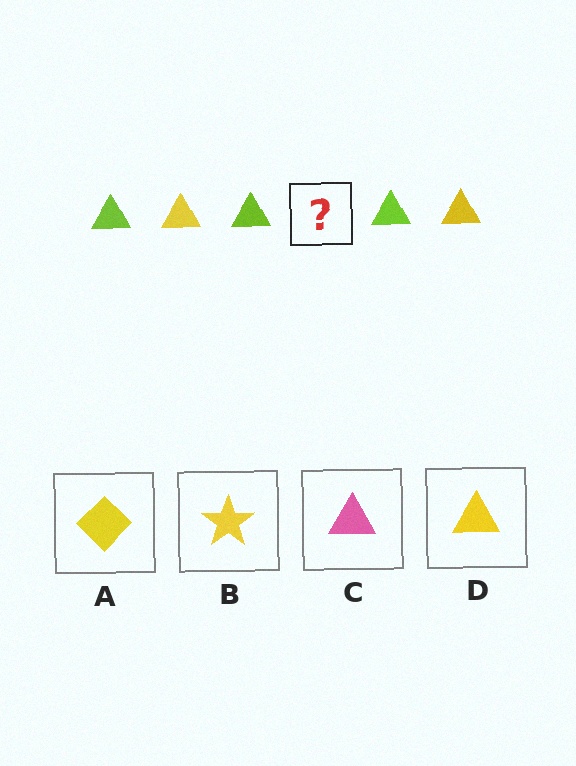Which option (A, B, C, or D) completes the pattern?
D.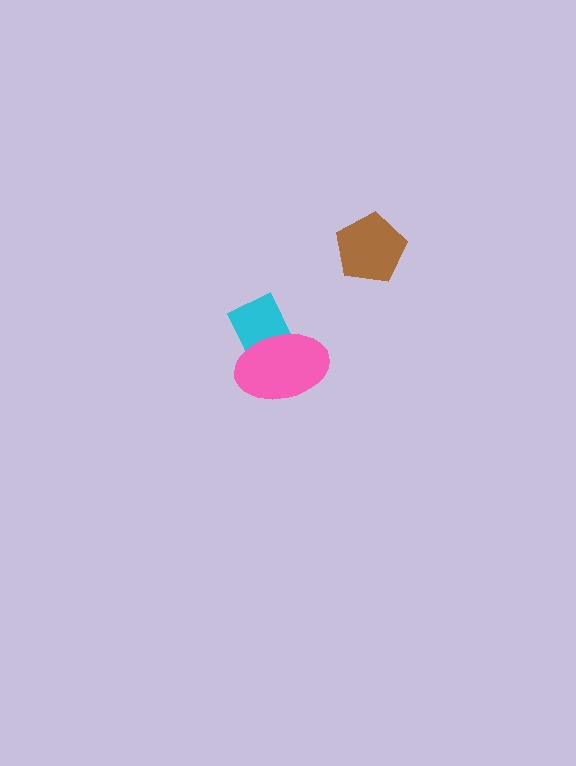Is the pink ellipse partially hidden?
No, no other shape covers it.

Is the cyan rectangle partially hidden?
Yes, it is partially covered by another shape.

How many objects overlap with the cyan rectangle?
1 object overlaps with the cyan rectangle.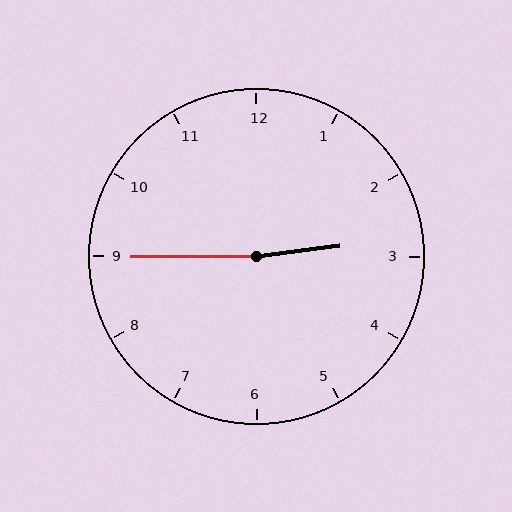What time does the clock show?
2:45.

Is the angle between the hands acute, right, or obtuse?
It is obtuse.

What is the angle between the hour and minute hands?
Approximately 172 degrees.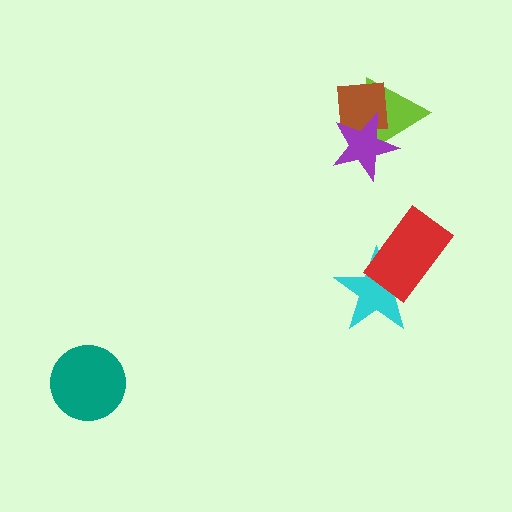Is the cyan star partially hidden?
Yes, it is partially covered by another shape.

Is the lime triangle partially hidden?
Yes, it is partially covered by another shape.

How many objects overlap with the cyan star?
1 object overlaps with the cyan star.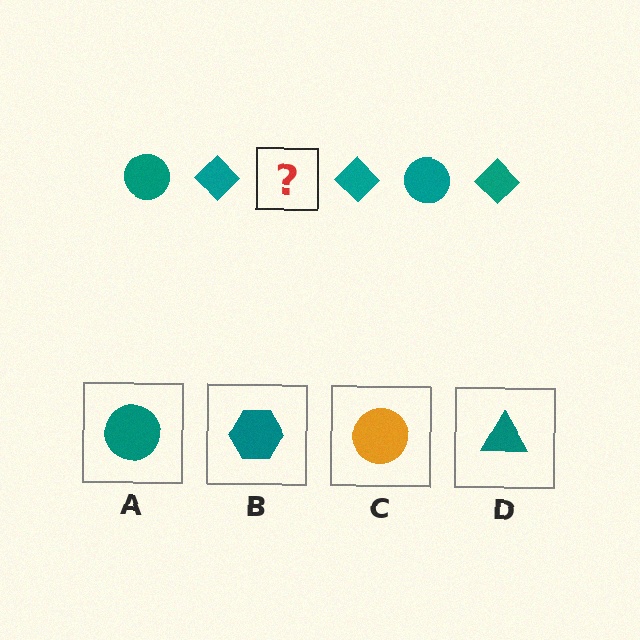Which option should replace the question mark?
Option A.